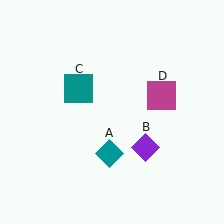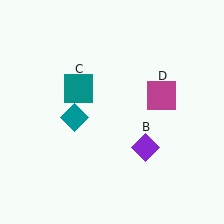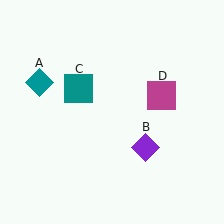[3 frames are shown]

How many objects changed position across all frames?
1 object changed position: teal diamond (object A).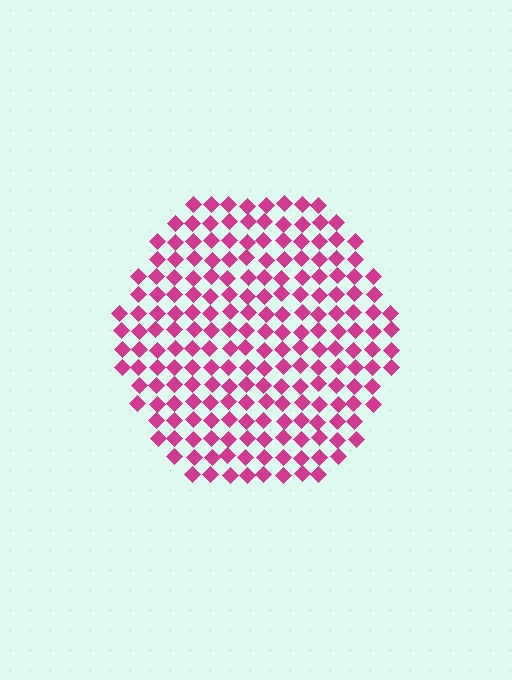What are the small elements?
The small elements are diamonds.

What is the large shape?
The large shape is a hexagon.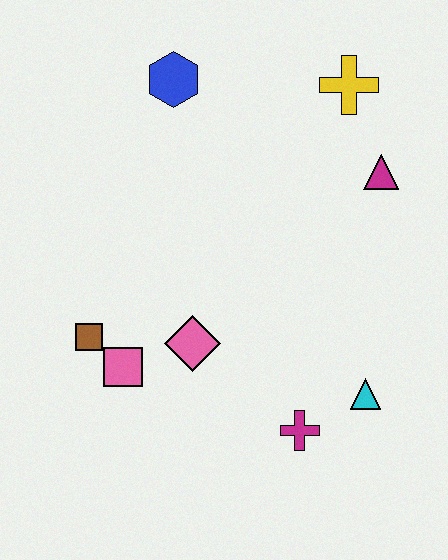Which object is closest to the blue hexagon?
The yellow cross is closest to the blue hexagon.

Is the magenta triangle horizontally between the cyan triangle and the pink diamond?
No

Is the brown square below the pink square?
No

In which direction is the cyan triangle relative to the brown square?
The cyan triangle is to the right of the brown square.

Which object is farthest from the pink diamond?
The yellow cross is farthest from the pink diamond.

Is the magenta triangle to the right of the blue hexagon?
Yes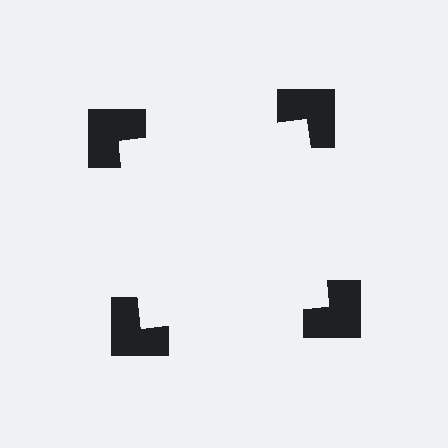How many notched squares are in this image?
There are 4 — one at each vertex of the illusory square.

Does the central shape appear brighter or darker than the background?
It typically appears slightly brighter than the background, even though no actual brightness change is drawn.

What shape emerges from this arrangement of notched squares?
An illusory square — its edges are inferred from the aligned wedge cuts in the notched squares, not physically drawn.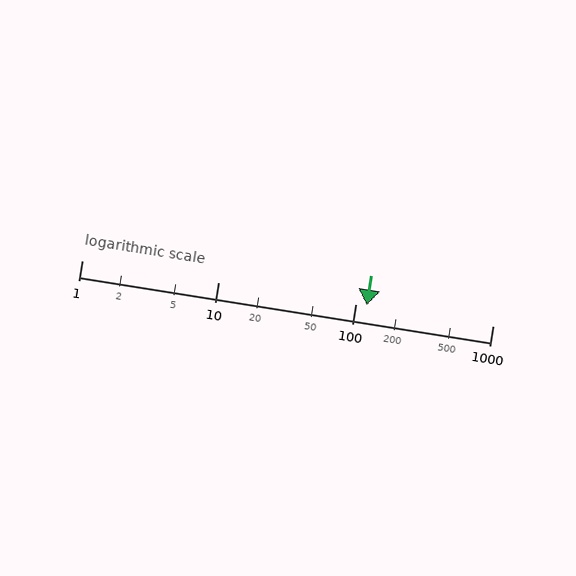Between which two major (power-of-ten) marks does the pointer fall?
The pointer is between 100 and 1000.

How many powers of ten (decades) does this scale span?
The scale spans 3 decades, from 1 to 1000.